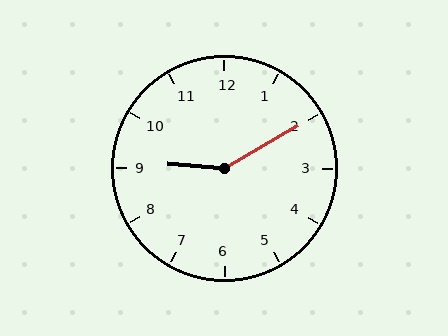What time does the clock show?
9:10.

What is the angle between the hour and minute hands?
Approximately 145 degrees.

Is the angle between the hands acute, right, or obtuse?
It is obtuse.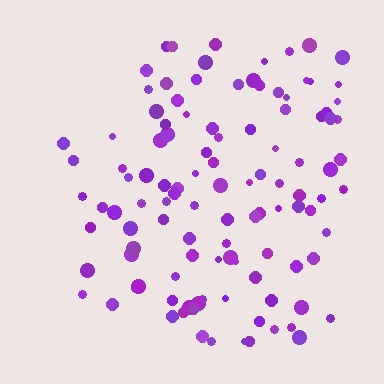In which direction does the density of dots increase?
From left to right, with the right side densest.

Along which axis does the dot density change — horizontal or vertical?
Horizontal.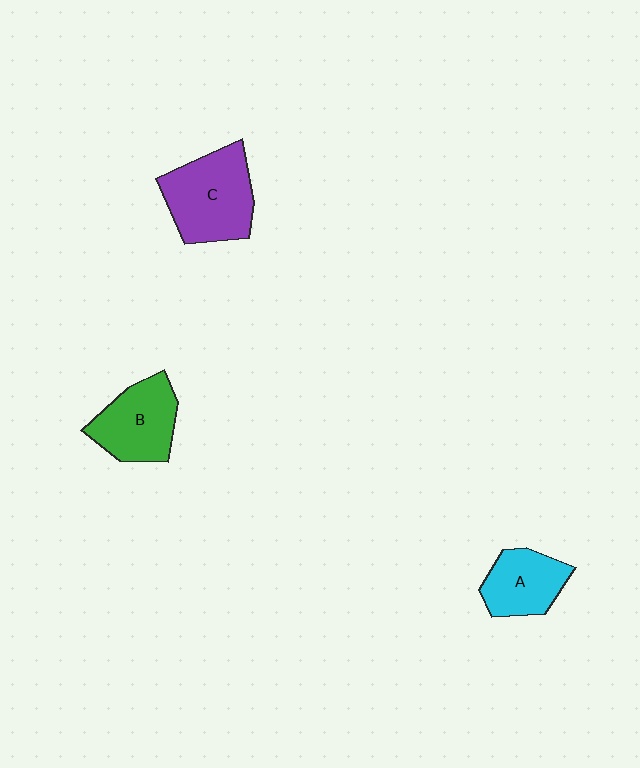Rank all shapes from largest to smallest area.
From largest to smallest: C (purple), B (green), A (cyan).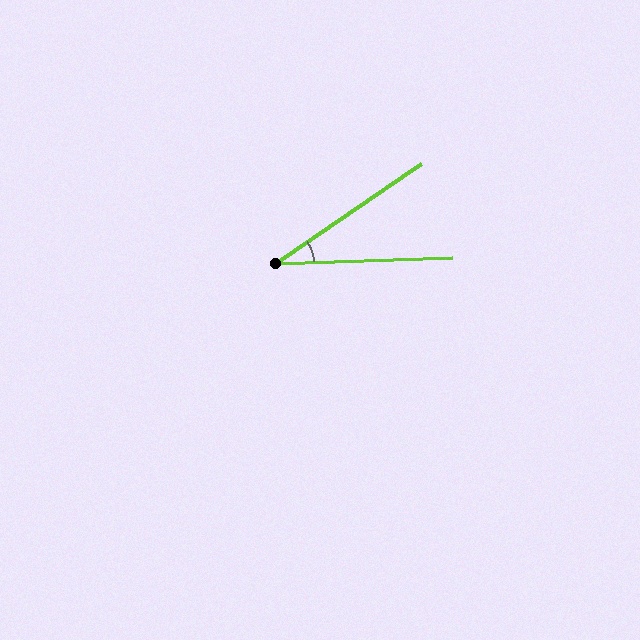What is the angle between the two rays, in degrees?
Approximately 33 degrees.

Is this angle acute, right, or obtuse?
It is acute.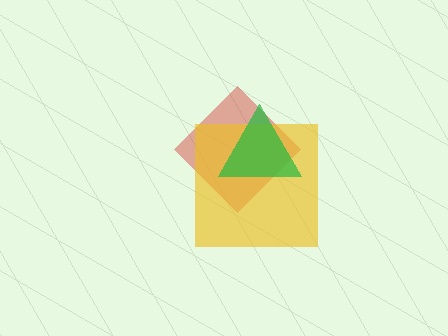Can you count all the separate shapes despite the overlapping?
Yes, there are 3 separate shapes.